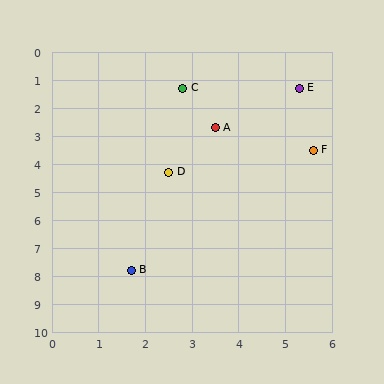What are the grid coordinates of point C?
Point C is at approximately (2.8, 1.3).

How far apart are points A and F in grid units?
Points A and F are about 2.2 grid units apart.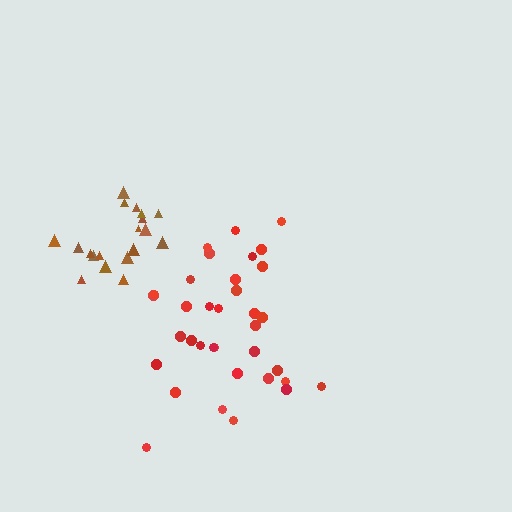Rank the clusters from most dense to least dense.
brown, red.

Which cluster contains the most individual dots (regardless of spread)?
Red (35).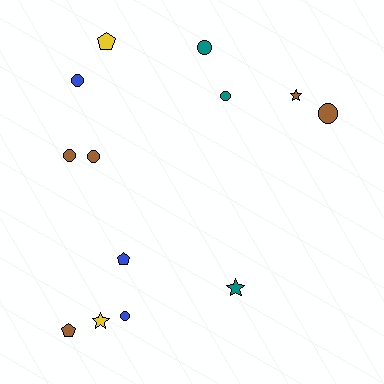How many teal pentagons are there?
There are no teal pentagons.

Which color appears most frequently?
Brown, with 5 objects.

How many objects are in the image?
There are 13 objects.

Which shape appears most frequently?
Circle, with 7 objects.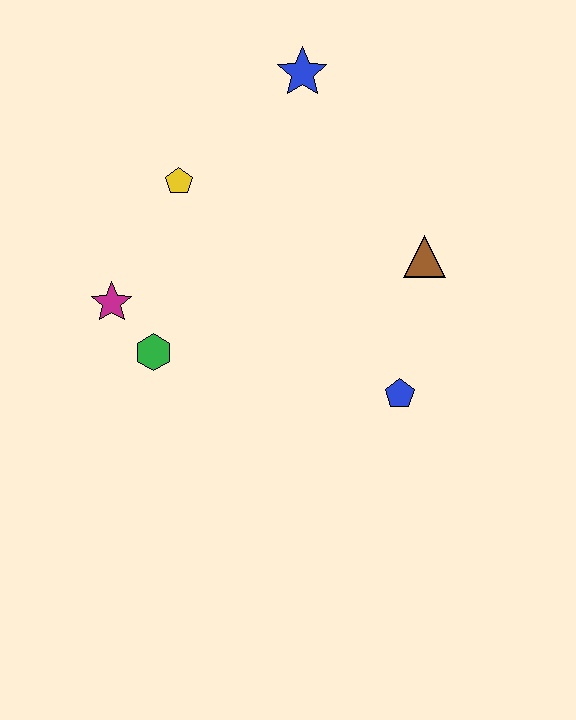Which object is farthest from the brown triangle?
The magenta star is farthest from the brown triangle.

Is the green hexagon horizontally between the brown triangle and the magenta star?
Yes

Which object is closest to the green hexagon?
The magenta star is closest to the green hexagon.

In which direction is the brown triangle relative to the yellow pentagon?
The brown triangle is to the right of the yellow pentagon.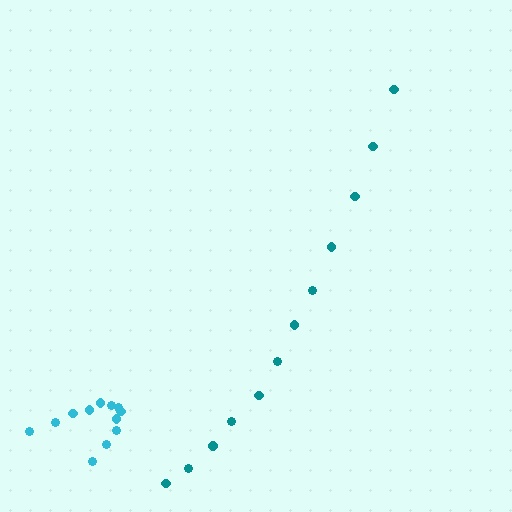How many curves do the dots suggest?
There are 2 distinct paths.